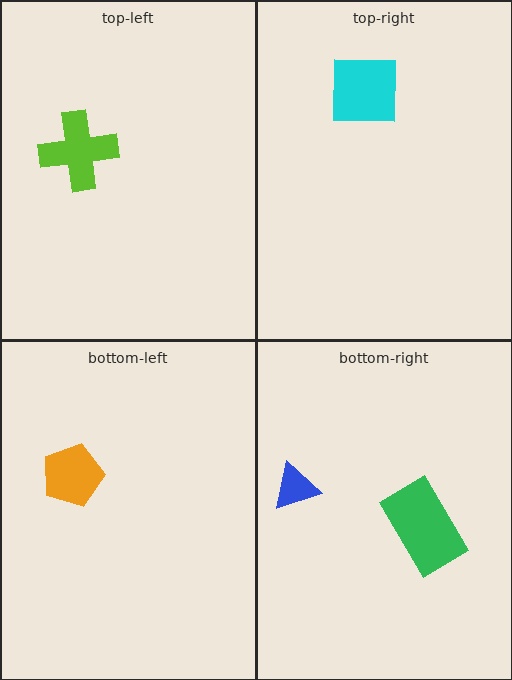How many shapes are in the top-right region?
1.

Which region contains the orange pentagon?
The bottom-left region.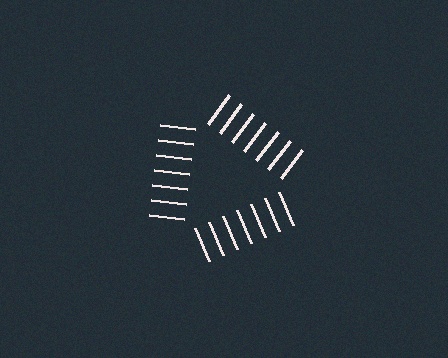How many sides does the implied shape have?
3 sides — the line-ends trace a triangle.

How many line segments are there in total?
21 — 7 along each of the 3 edges.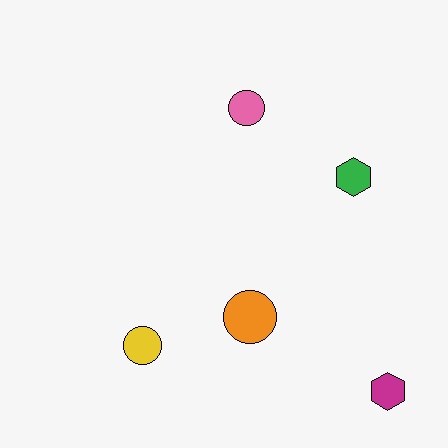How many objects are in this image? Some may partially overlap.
There are 5 objects.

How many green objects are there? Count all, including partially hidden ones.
There is 1 green object.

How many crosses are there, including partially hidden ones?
There are no crosses.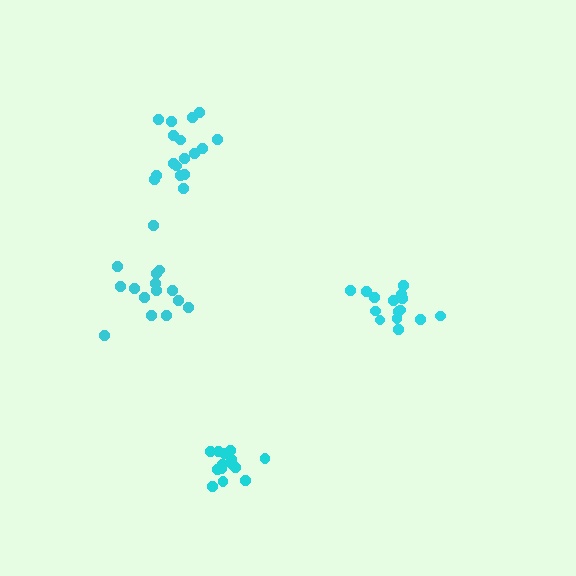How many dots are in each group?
Group 1: 14 dots, Group 2: 17 dots, Group 3: 15 dots, Group 4: 15 dots (61 total).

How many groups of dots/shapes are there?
There are 4 groups.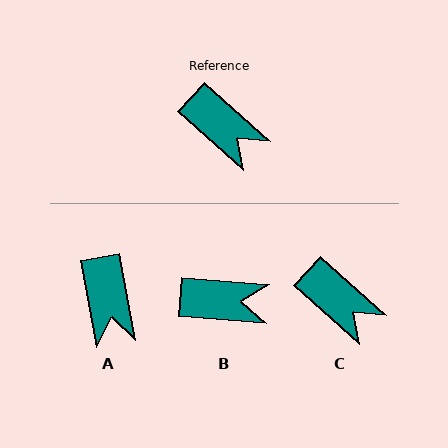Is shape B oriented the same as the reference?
No, it is off by about 37 degrees.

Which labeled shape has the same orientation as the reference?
C.